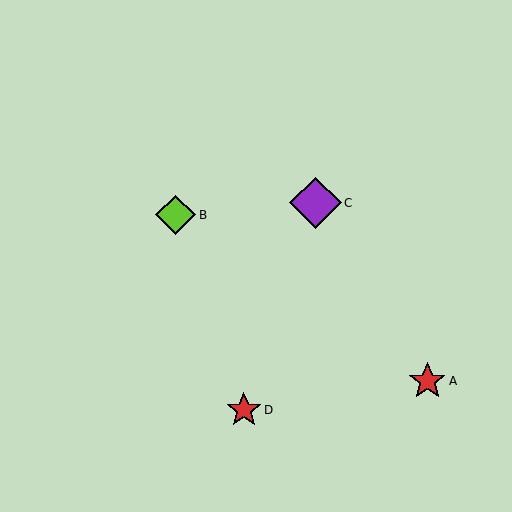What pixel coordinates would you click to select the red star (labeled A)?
Click at (427, 381) to select the red star A.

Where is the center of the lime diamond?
The center of the lime diamond is at (176, 215).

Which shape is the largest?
The purple diamond (labeled C) is the largest.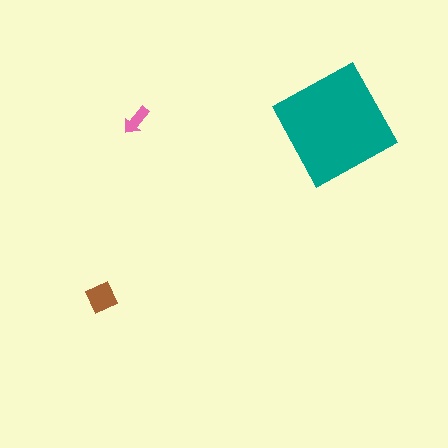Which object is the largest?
The teal square.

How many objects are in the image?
There are 3 objects in the image.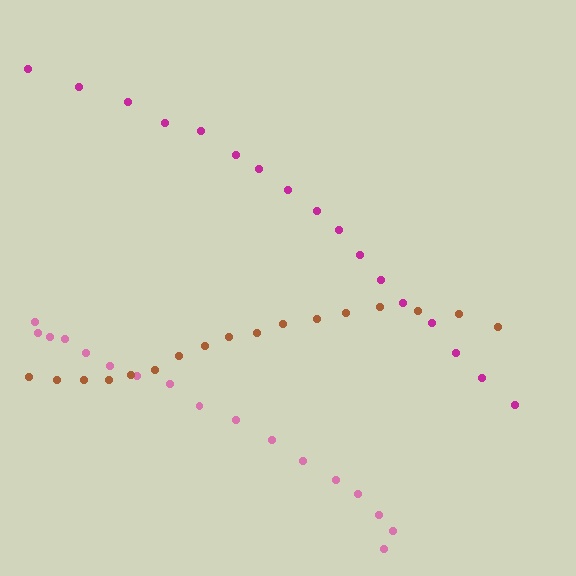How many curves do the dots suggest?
There are 3 distinct paths.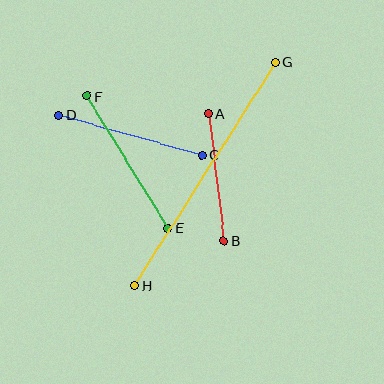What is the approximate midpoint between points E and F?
The midpoint is at approximately (128, 162) pixels.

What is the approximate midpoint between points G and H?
The midpoint is at approximately (205, 174) pixels.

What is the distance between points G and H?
The distance is approximately 265 pixels.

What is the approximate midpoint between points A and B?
The midpoint is at approximately (216, 177) pixels.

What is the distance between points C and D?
The distance is approximately 149 pixels.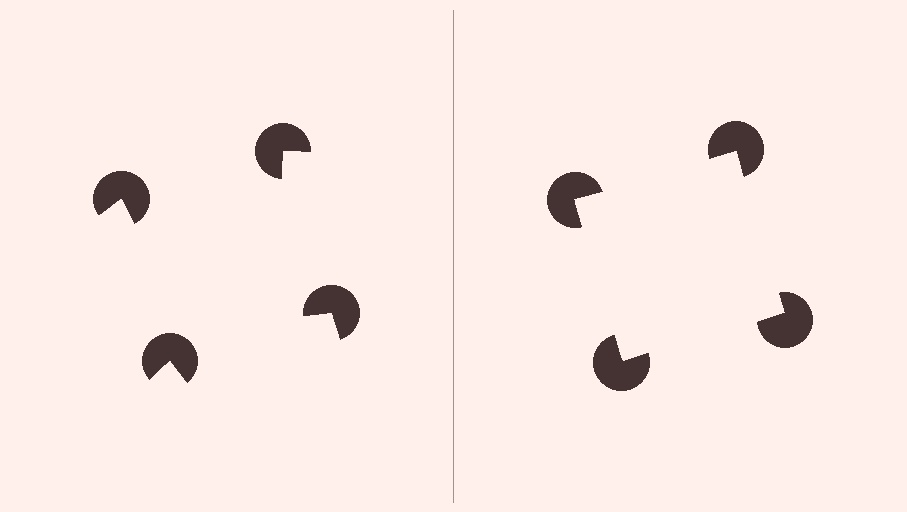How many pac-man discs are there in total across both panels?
8 — 4 on each side.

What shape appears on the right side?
An illusory square.